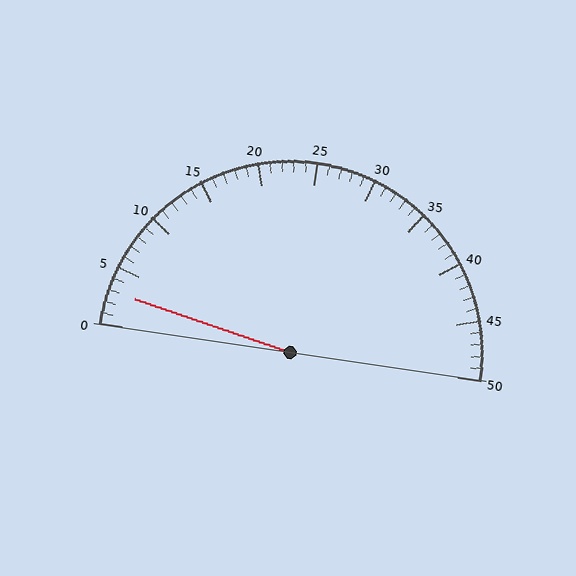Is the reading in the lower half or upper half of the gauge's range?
The reading is in the lower half of the range (0 to 50).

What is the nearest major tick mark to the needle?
The nearest major tick mark is 5.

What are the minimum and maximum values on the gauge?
The gauge ranges from 0 to 50.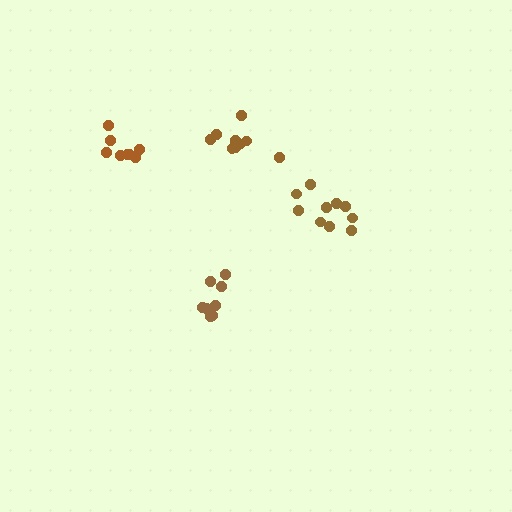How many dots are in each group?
Group 1: 8 dots, Group 2: 9 dots, Group 3: 10 dots, Group 4: 8 dots (35 total).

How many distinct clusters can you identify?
There are 4 distinct clusters.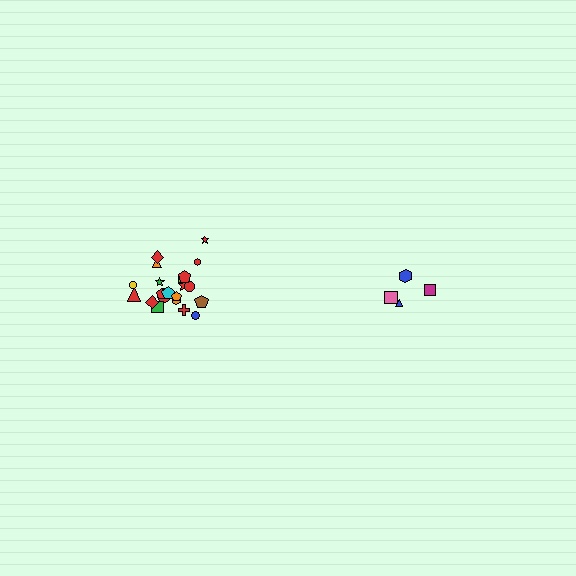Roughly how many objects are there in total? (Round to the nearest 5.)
Roughly 25 objects in total.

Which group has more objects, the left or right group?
The left group.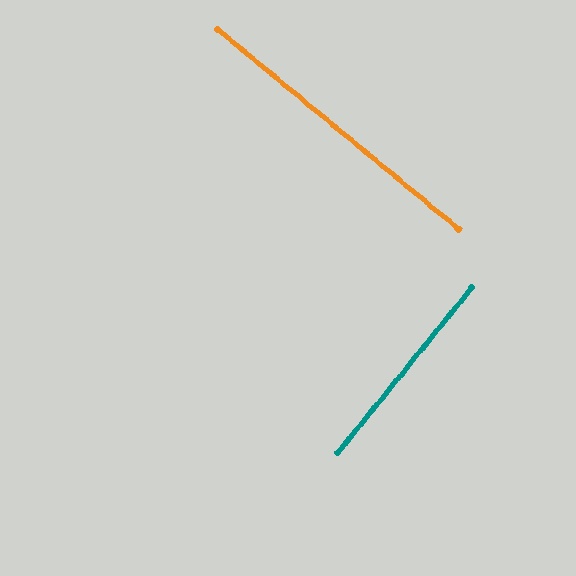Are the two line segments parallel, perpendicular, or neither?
Perpendicular — they meet at approximately 89°.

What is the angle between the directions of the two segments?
Approximately 89 degrees.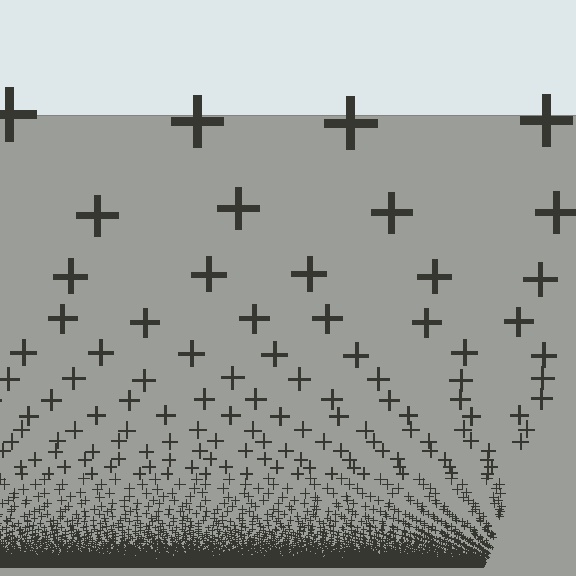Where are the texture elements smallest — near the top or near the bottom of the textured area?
Near the bottom.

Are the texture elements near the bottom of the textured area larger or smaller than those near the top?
Smaller. The gradient is inverted — elements near the bottom are smaller and denser.